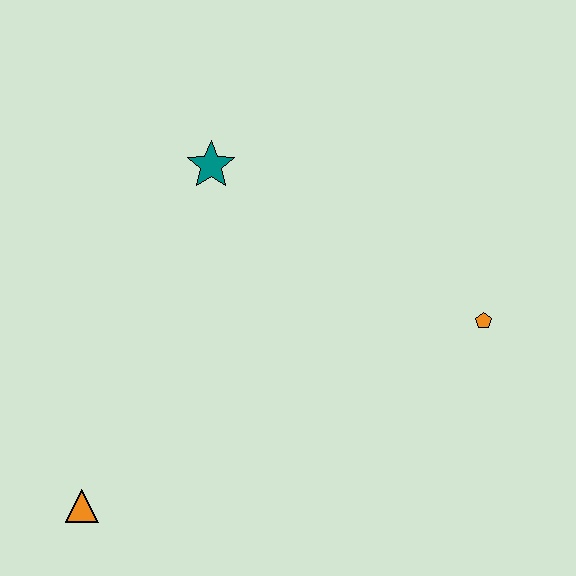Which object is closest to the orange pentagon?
The teal star is closest to the orange pentagon.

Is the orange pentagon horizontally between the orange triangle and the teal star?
No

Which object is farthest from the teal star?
The orange triangle is farthest from the teal star.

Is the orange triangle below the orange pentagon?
Yes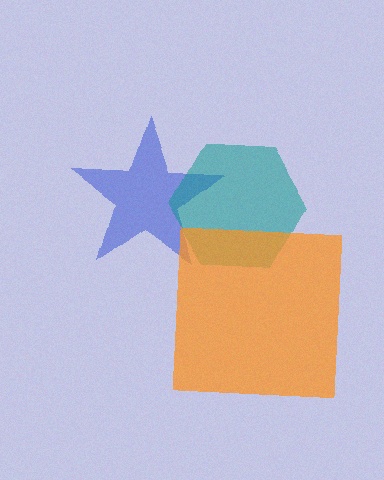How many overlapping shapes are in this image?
There are 3 overlapping shapes in the image.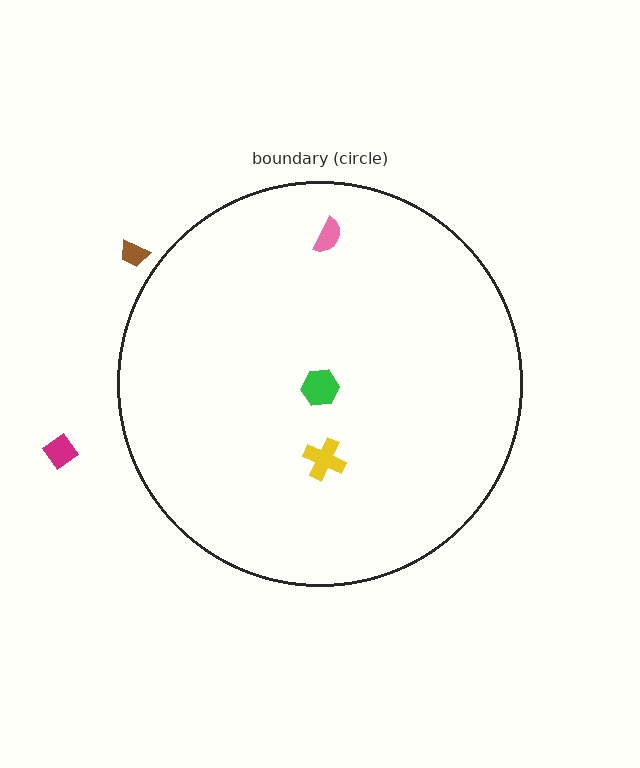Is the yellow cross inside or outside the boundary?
Inside.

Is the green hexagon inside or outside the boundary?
Inside.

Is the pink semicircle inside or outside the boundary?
Inside.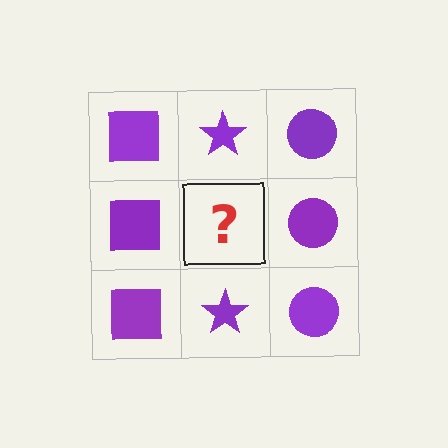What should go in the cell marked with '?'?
The missing cell should contain a purple star.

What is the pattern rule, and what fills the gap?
The rule is that each column has a consistent shape. The gap should be filled with a purple star.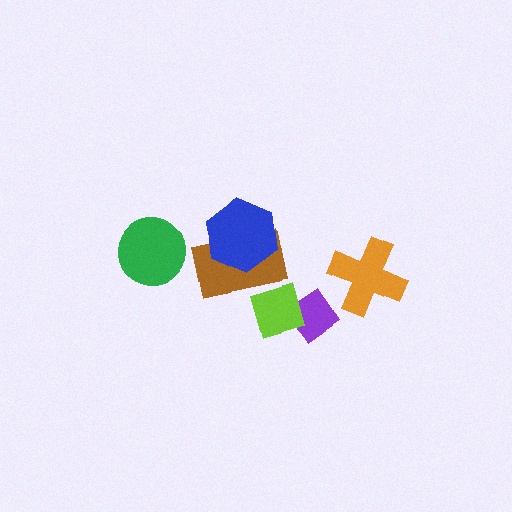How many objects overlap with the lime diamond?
2 objects overlap with the lime diamond.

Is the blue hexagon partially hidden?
No, no other shape covers it.